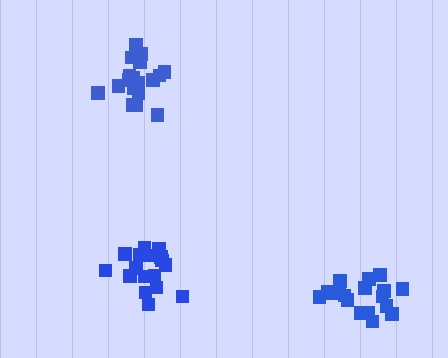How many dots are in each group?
Group 1: 18 dots, Group 2: 18 dots, Group 3: 18 dots (54 total).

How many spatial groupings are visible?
There are 3 spatial groupings.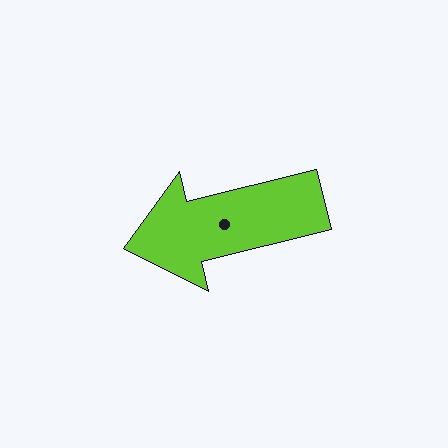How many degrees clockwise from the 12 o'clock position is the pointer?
Approximately 256 degrees.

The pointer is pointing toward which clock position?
Roughly 9 o'clock.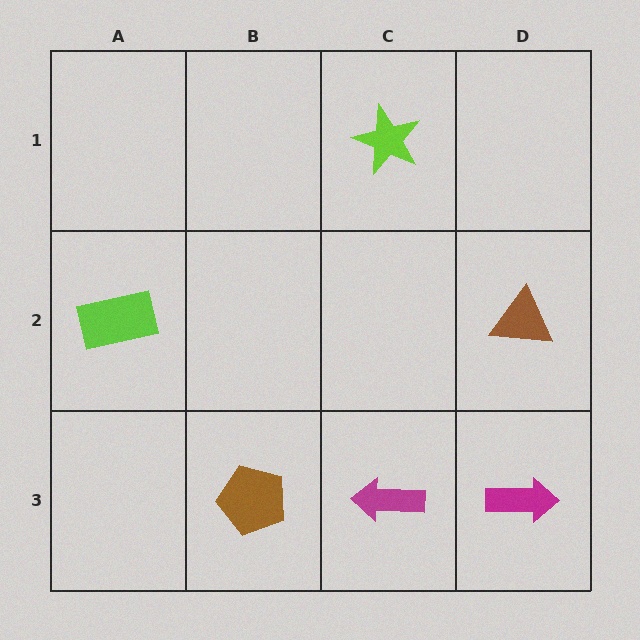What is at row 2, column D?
A brown triangle.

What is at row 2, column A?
A lime rectangle.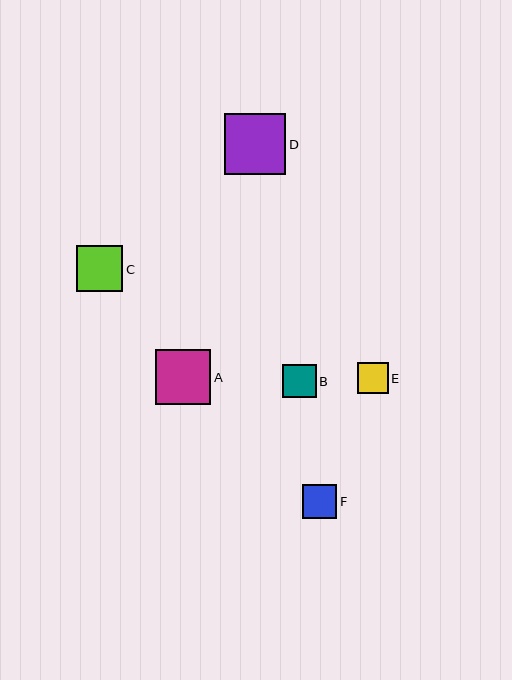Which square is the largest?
Square D is the largest with a size of approximately 61 pixels.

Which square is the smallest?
Square E is the smallest with a size of approximately 30 pixels.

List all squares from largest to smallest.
From largest to smallest: D, A, C, F, B, E.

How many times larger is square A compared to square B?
Square A is approximately 1.6 times the size of square B.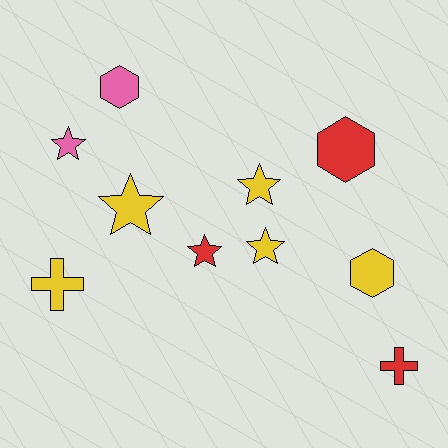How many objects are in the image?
There are 10 objects.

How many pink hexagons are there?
There is 1 pink hexagon.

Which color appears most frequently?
Yellow, with 5 objects.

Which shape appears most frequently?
Star, with 5 objects.